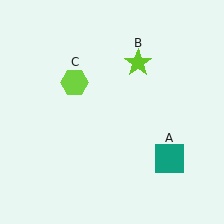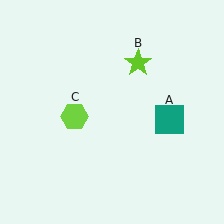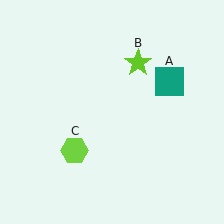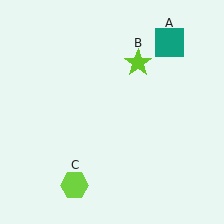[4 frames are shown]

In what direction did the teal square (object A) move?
The teal square (object A) moved up.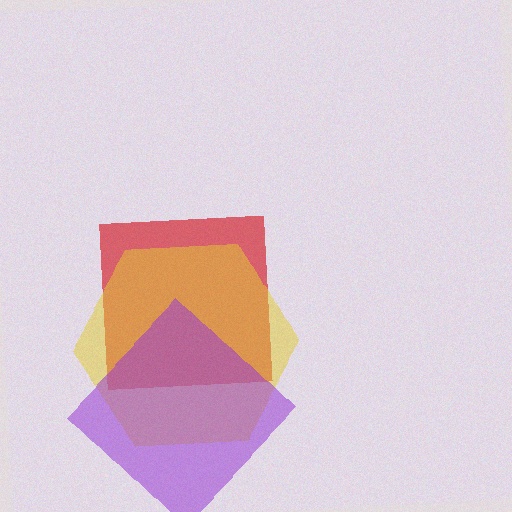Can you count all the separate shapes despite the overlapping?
Yes, there are 3 separate shapes.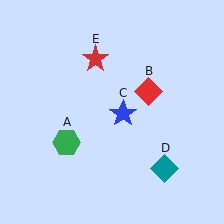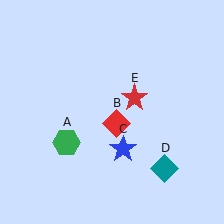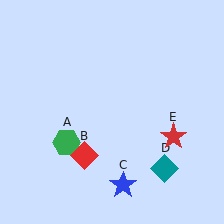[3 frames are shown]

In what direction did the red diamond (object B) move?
The red diamond (object B) moved down and to the left.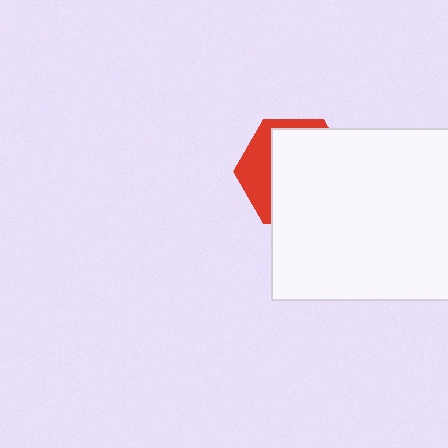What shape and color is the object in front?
The object in front is a white rectangle.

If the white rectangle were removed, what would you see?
You would see the complete red hexagon.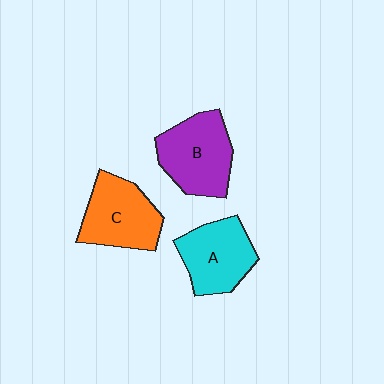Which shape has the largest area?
Shape B (purple).